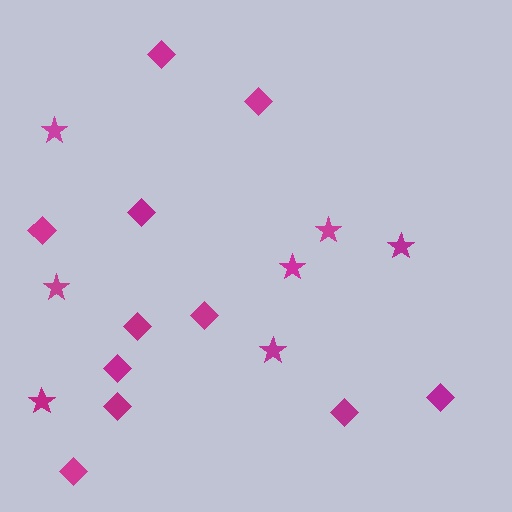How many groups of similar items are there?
There are 2 groups: one group of stars (7) and one group of diamonds (11).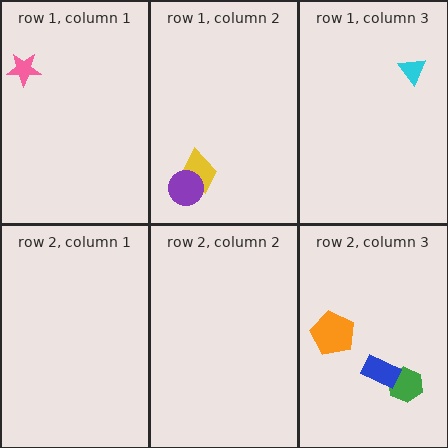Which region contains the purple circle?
The row 1, column 2 region.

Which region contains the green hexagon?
The row 2, column 3 region.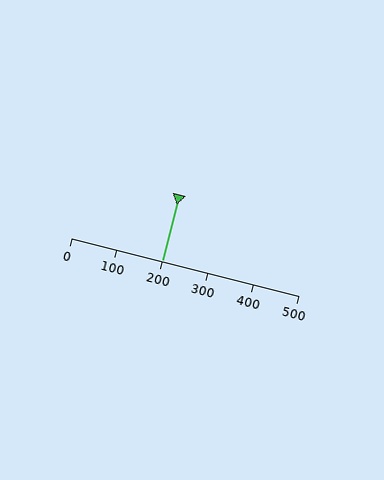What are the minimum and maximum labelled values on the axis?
The axis runs from 0 to 500.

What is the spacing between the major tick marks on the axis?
The major ticks are spaced 100 apart.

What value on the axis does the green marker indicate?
The marker indicates approximately 200.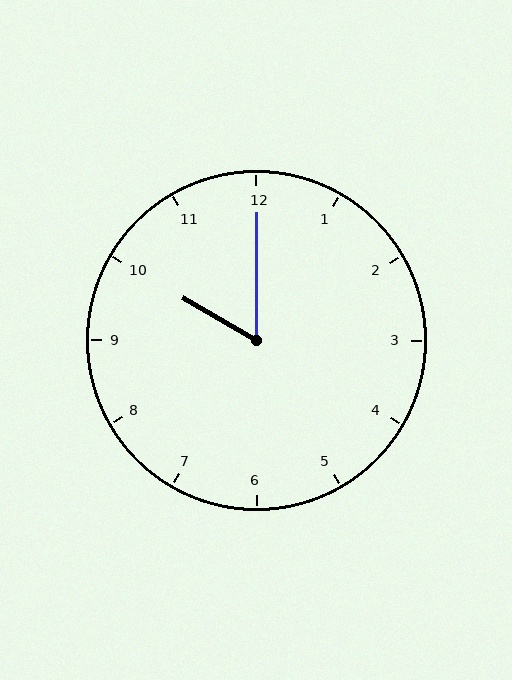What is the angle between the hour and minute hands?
Approximately 60 degrees.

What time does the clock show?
10:00.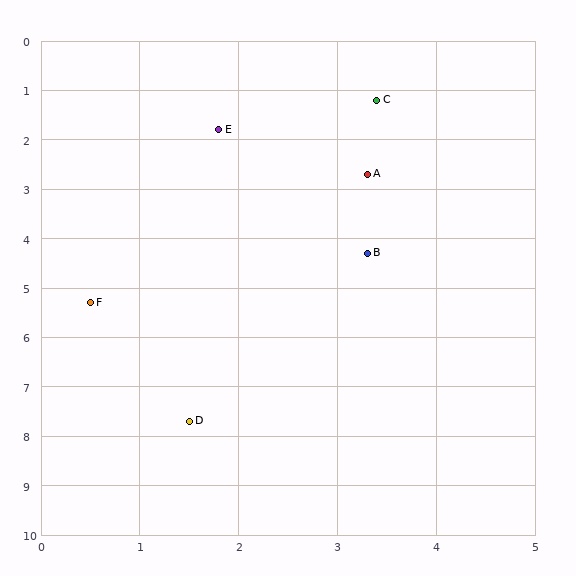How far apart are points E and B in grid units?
Points E and B are about 2.9 grid units apart.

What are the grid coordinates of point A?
Point A is at approximately (3.3, 2.7).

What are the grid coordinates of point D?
Point D is at approximately (1.5, 7.7).